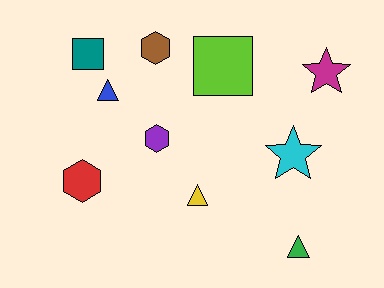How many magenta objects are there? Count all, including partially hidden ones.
There is 1 magenta object.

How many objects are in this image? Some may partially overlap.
There are 10 objects.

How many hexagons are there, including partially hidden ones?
There are 3 hexagons.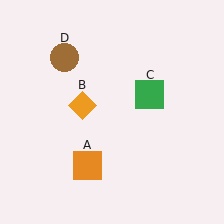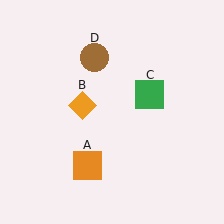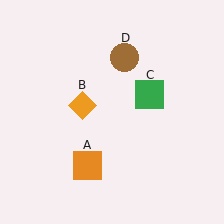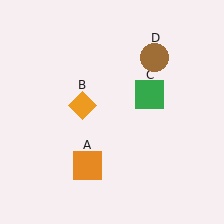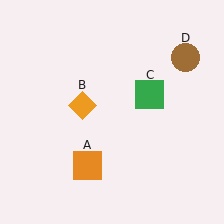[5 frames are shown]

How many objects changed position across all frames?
1 object changed position: brown circle (object D).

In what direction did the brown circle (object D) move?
The brown circle (object D) moved right.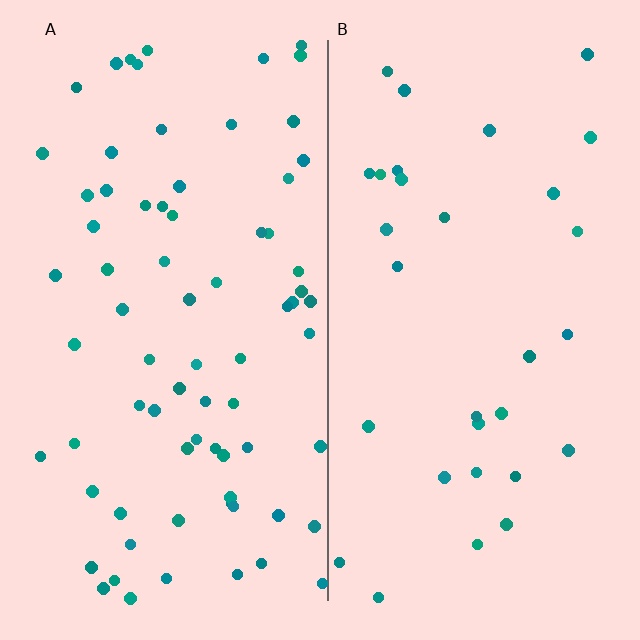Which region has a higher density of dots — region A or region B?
A (the left).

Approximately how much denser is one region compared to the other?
Approximately 2.4× — region A over region B.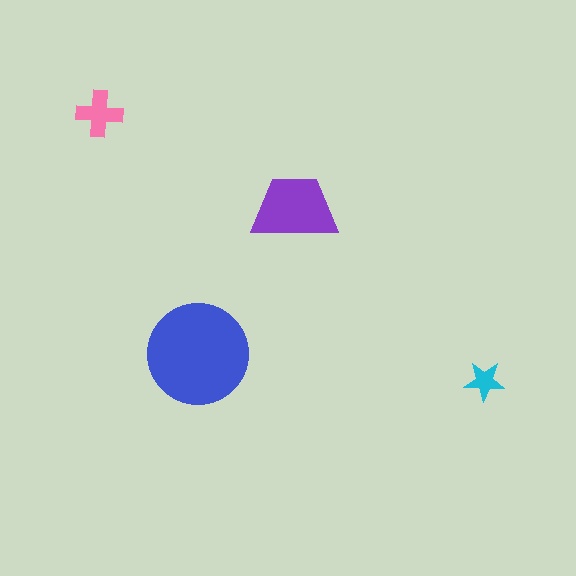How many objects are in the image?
There are 4 objects in the image.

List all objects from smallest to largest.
The cyan star, the pink cross, the purple trapezoid, the blue circle.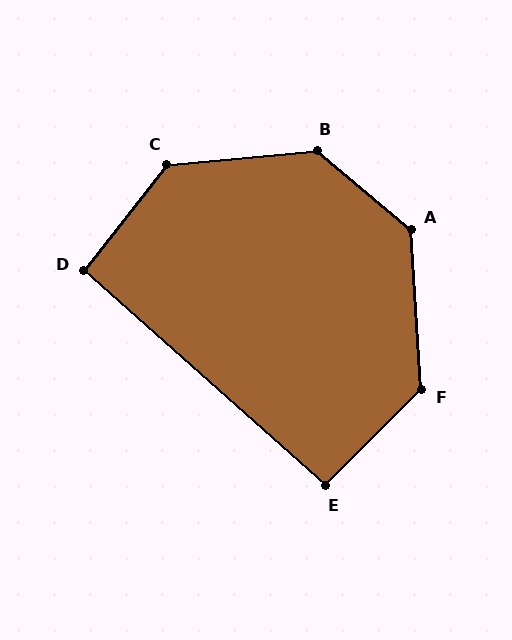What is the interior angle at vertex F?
Approximately 131 degrees (obtuse).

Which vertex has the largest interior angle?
B, at approximately 135 degrees.